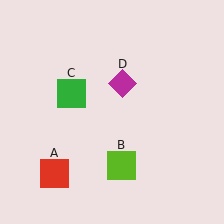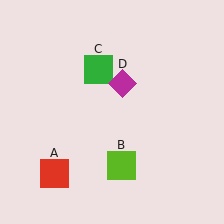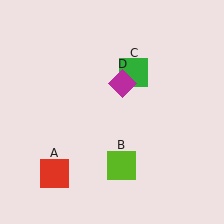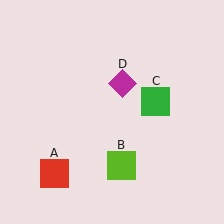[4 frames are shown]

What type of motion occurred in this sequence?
The green square (object C) rotated clockwise around the center of the scene.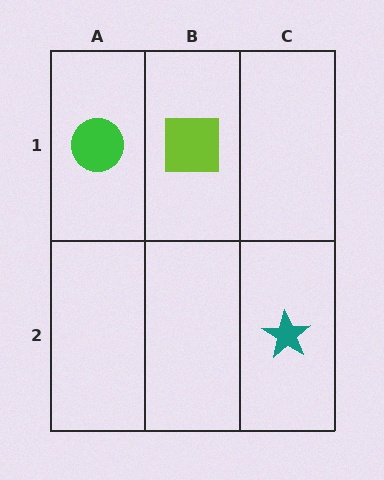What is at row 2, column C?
A teal star.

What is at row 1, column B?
A lime square.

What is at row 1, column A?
A green circle.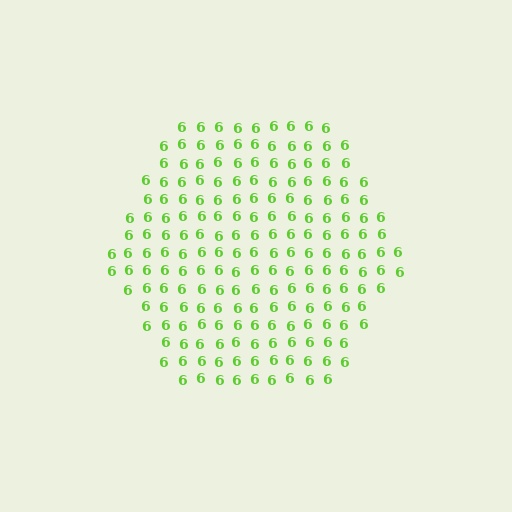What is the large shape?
The large shape is a hexagon.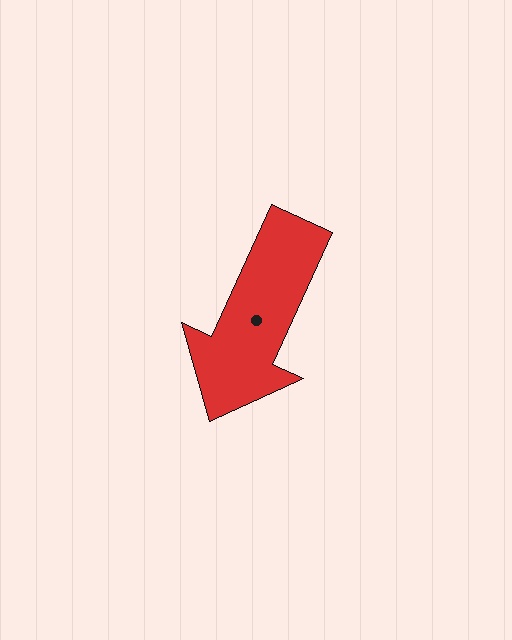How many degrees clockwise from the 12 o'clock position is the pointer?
Approximately 204 degrees.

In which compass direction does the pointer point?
Southwest.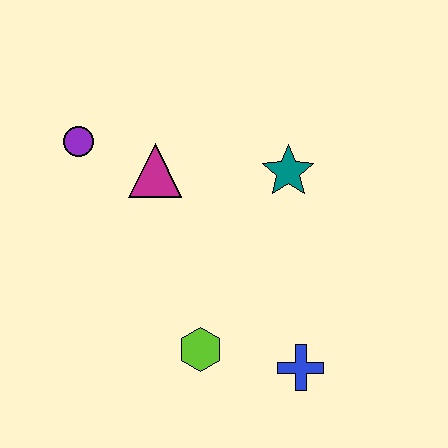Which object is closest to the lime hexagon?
The blue cross is closest to the lime hexagon.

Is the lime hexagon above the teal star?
No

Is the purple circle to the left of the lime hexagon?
Yes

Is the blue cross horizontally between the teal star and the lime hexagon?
No